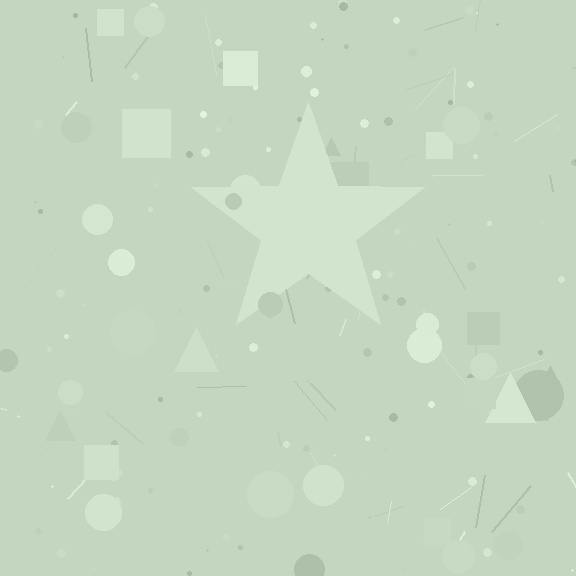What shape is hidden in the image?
A star is hidden in the image.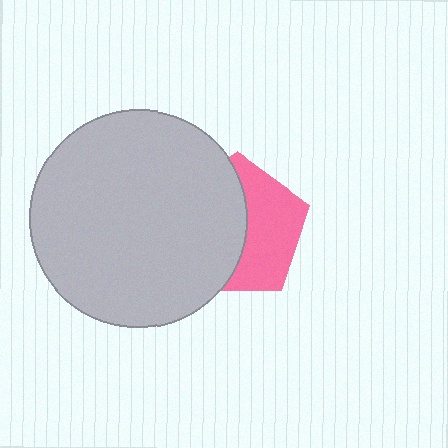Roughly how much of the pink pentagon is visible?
About half of it is visible (roughly 46%).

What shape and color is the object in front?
The object in front is a light gray circle.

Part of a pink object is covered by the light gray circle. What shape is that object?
It is a pentagon.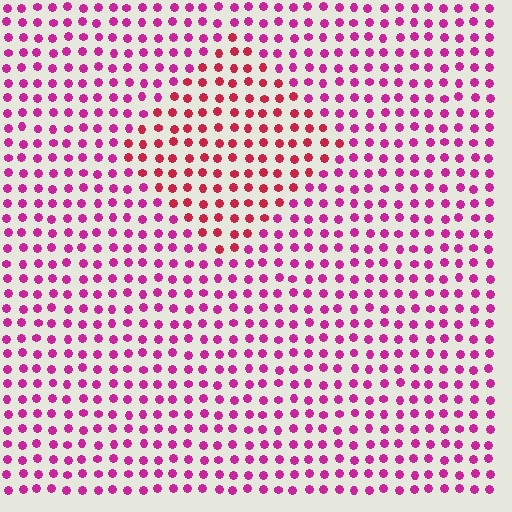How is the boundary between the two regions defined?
The boundary is defined purely by a slight shift in hue (about 32 degrees). Spacing, size, and orientation are identical on both sides.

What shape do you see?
I see a diamond.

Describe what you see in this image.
The image is filled with small magenta elements in a uniform arrangement. A diamond-shaped region is visible where the elements are tinted to a slightly different hue, forming a subtle color boundary.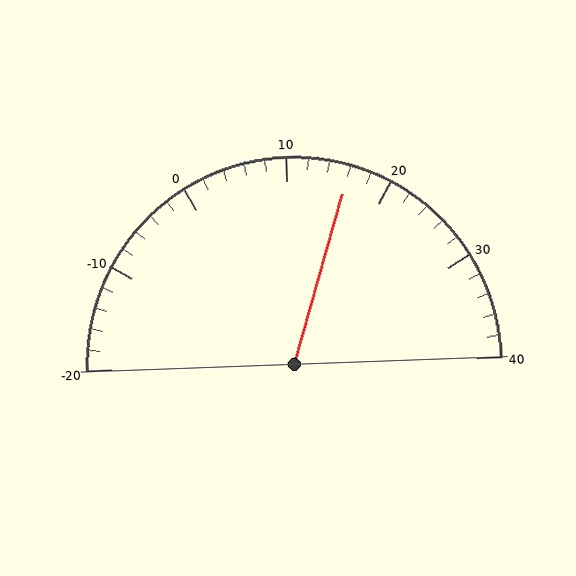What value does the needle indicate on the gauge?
The needle indicates approximately 16.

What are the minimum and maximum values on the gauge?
The gauge ranges from -20 to 40.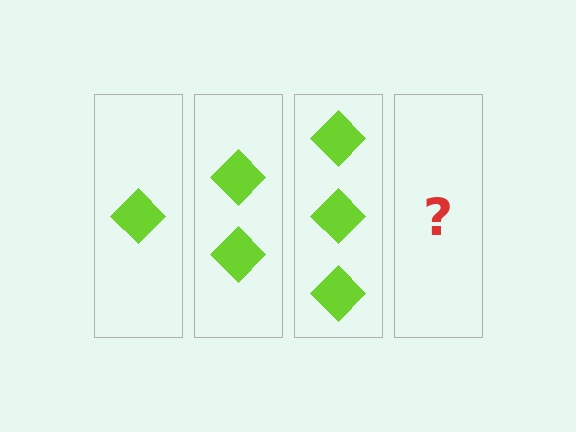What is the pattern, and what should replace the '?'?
The pattern is that each step adds one more diamond. The '?' should be 4 diamonds.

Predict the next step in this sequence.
The next step is 4 diamonds.